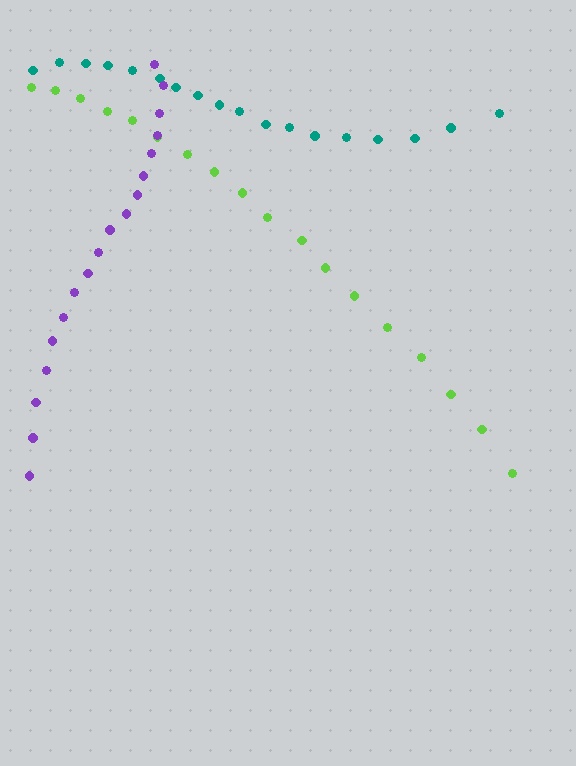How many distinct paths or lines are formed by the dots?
There are 3 distinct paths.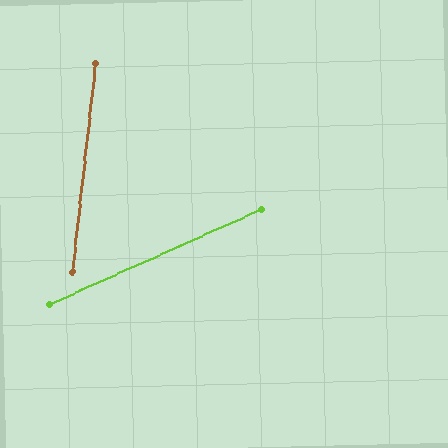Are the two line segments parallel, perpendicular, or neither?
Neither parallel nor perpendicular — they differ by about 59°.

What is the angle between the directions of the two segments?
Approximately 59 degrees.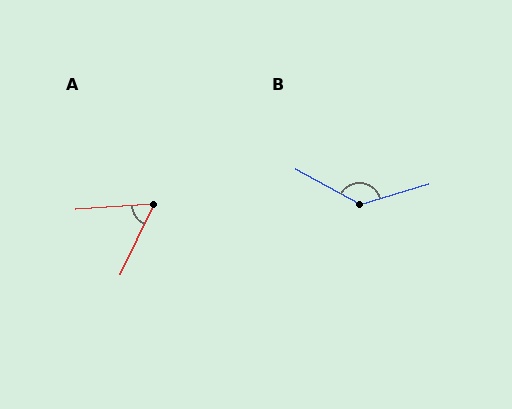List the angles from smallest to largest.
A (60°), B (135°).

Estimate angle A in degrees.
Approximately 60 degrees.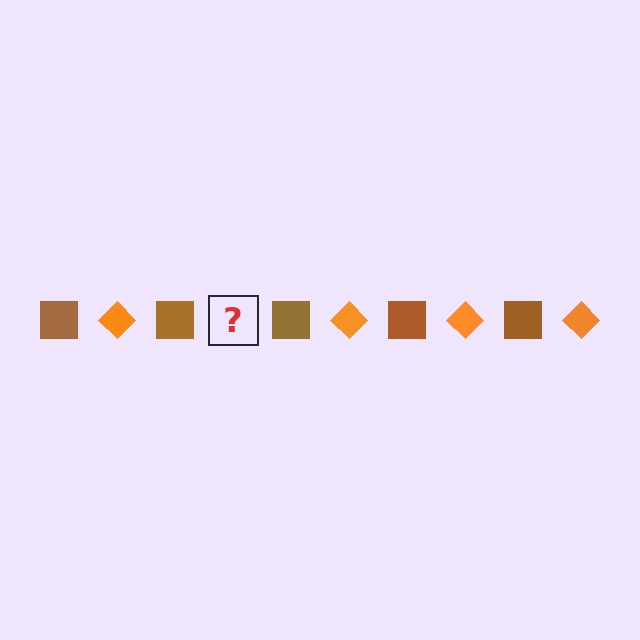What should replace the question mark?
The question mark should be replaced with an orange diamond.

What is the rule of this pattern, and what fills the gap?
The rule is that the pattern alternates between brown square and orange diamond. The gap should be filled with an orange diamond.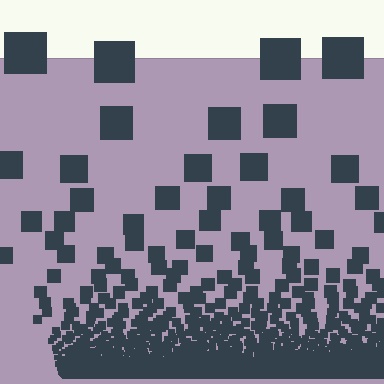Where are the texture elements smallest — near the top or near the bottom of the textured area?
Near the bottom.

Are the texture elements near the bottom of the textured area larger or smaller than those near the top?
Smaller. The gradient is inverted — elements near the bottom are smaller and denser.